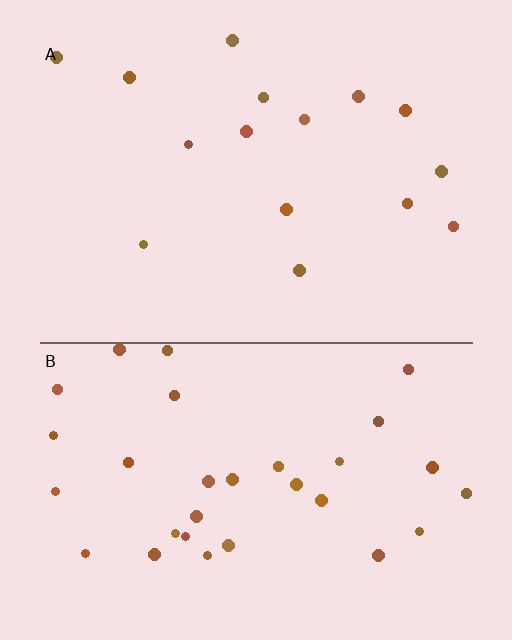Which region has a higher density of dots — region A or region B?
B (the bottom).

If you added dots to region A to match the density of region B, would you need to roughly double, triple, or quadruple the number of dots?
Approximately double.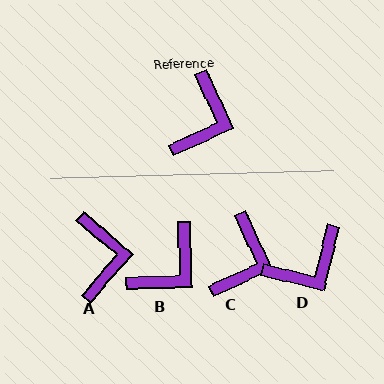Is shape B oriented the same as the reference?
No, it is off by about 23 degrees.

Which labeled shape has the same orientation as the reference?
C.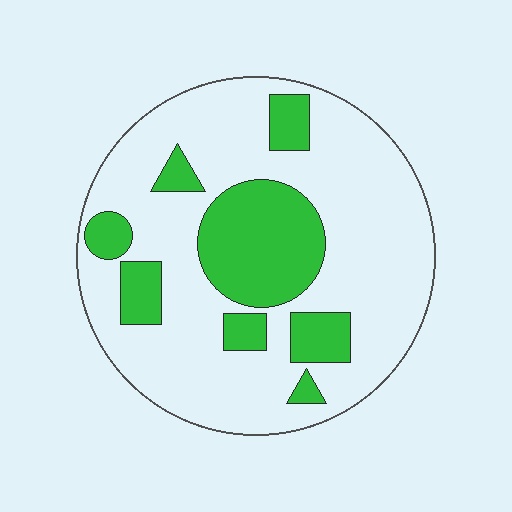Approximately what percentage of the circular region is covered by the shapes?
Approximately 25%.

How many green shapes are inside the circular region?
8.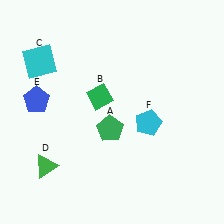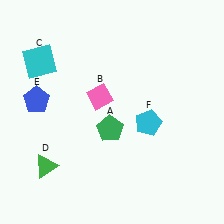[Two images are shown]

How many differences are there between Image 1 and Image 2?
There is 1 difference between the two images.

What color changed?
The diamond (B) changed from green in Image 1 to pink in Image 2.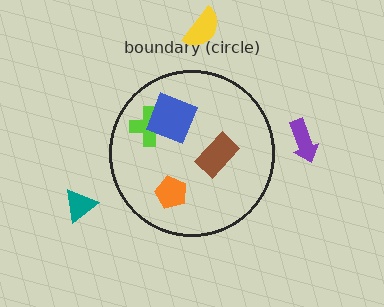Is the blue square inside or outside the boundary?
Inside.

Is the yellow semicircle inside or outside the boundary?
Outside.